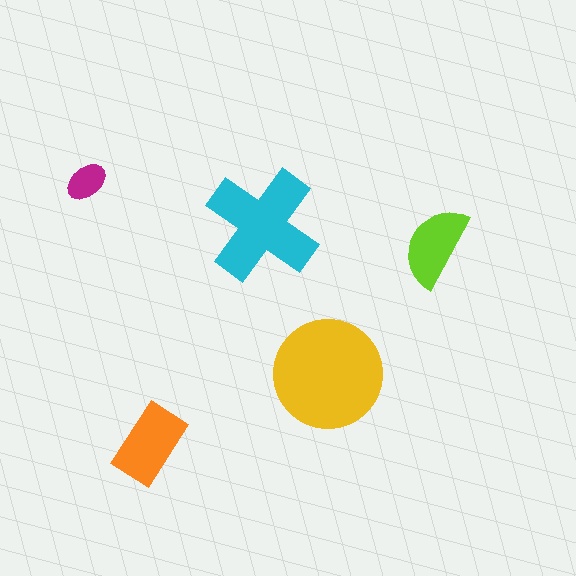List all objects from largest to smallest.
The yellow circle, the cyan cross, the orange rectangle, the lime semicircle, the magenta ellipse.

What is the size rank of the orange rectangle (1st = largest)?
3rd.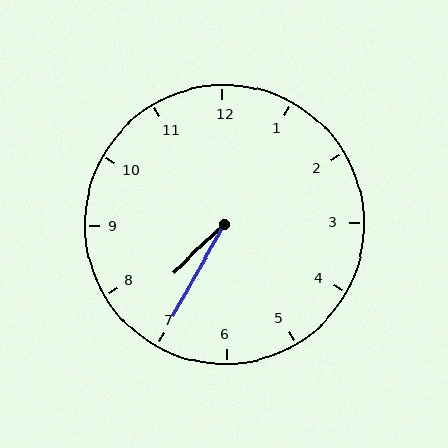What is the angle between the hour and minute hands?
Approximately 18 degrees.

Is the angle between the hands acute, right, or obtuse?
It is acute.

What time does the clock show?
7:35.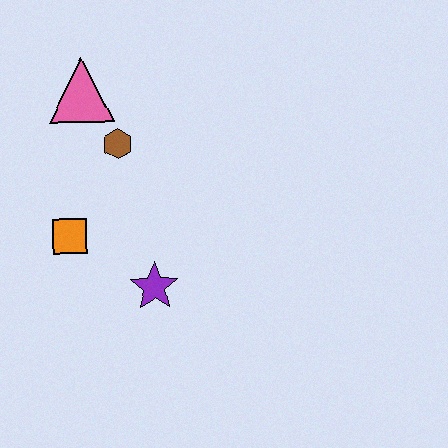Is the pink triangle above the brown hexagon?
Yes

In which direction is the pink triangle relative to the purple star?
The pink triangle is above the purple star.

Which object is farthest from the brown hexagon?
The purple star is farthest from the brown hexagon.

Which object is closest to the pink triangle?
The brown hexagon is closest to the pink triangle.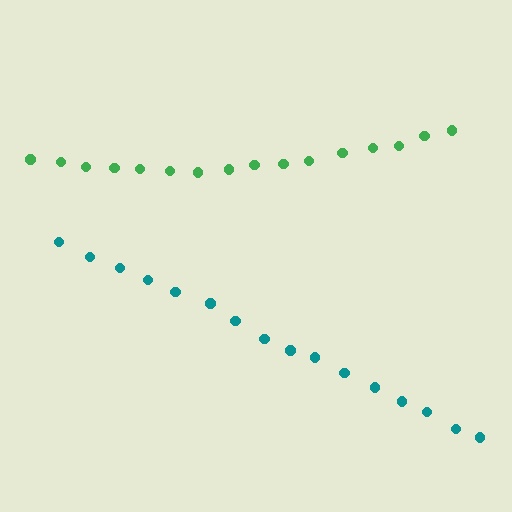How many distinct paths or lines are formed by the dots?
There are 2 distinct paths.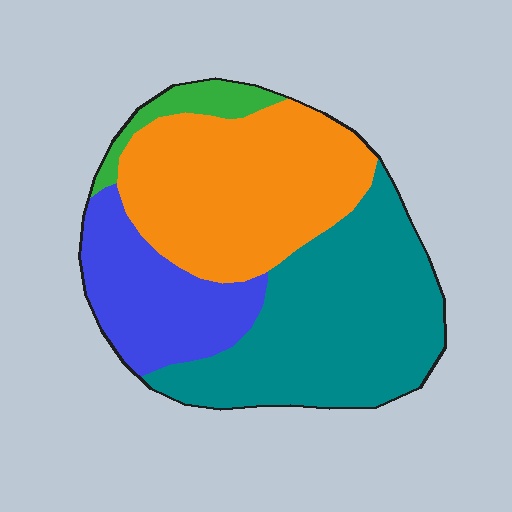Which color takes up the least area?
Green, at roughly 5%.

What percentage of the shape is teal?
Teal covers 39% of the shape.